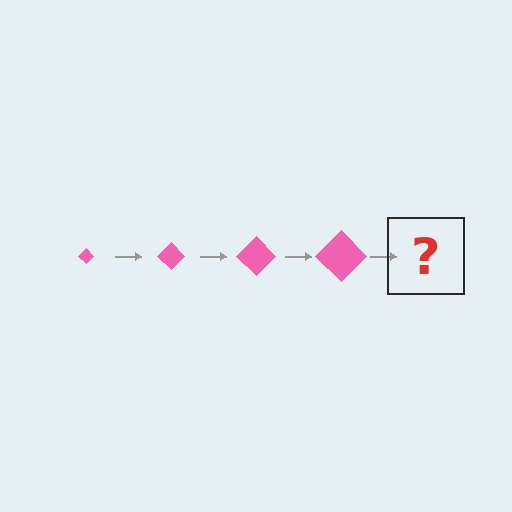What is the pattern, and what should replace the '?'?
The pattern is that the diamond gets progressively larger each step. The '?' should be a pink diamond, larger than the previous one.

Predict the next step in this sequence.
The next step is a pink diamond, larger than the previous one.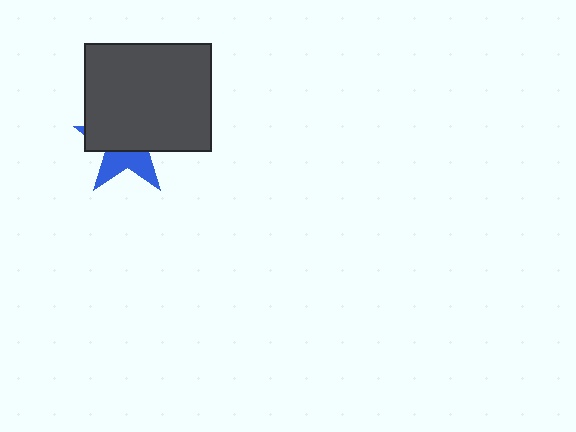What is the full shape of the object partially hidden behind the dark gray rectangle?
The partially hidden object is a blue star.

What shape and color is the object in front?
The object in front is a dark gray rectangle.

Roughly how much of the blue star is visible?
A small part of it is visible (roughly 38%).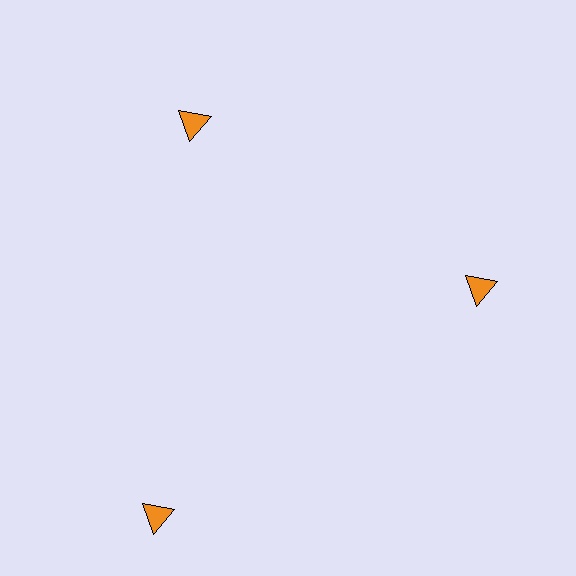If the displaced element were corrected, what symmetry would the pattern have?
It would have 3-fold rotational symmetry — the pattern would map onto itself every 120 degrees.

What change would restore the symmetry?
The symmetry would be restored by moving it inward, back onto the ring so that all 3 triangles sit at equal angles and equal distance from the center.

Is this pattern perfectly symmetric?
No. The 3 orange triangles are arranged in a ring, but one element near the 7 o'clock position is pushed outward from the center, breaking the 3-fold rotational symmetry.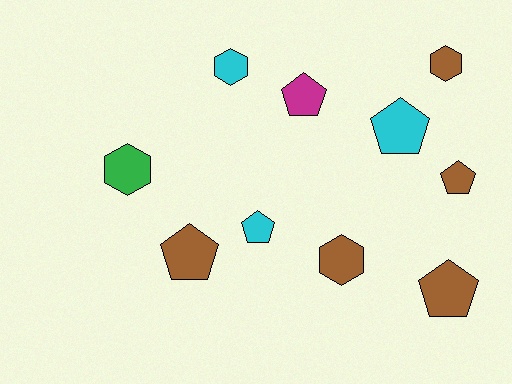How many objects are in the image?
There are 10 objects.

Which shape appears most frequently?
Pentagon, with 6 objects.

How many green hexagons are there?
There is 1 green hexagon.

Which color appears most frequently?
Brown, with 5 objects.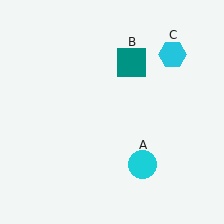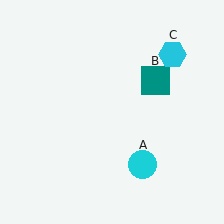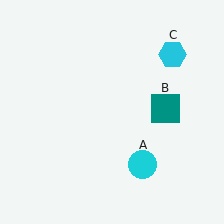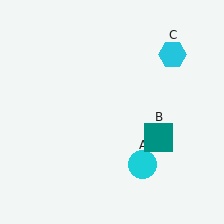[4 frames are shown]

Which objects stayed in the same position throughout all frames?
Cyan circle (object A) and cyan hexagon (object C) remained stationary.